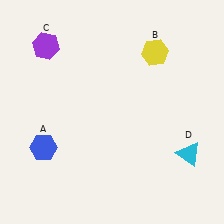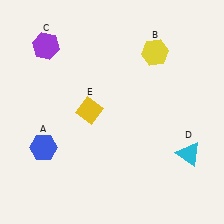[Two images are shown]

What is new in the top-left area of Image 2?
A yellow diamond (E) was added in the top-left area of Image 2.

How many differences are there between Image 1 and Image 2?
There is 1 difference between the two images.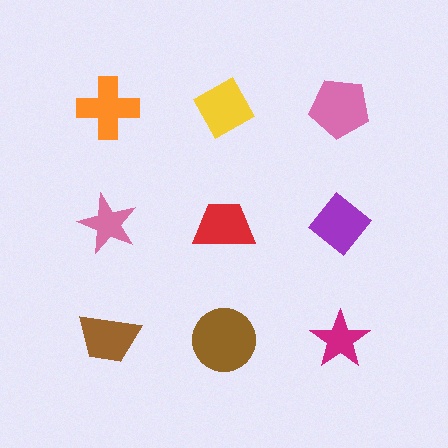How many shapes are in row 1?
3 shapes.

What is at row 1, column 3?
A pink pentagon.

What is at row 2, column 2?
A red trapezoid.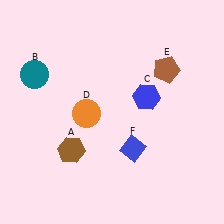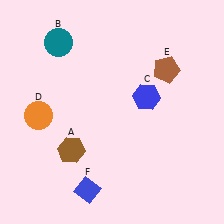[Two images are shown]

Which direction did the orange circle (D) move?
The orange circle (D) moved left.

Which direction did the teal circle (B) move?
The teal circle (B) moved up.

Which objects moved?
The objects that moved are: the teal circle (B), the orange circle (D), the blue diamond (F).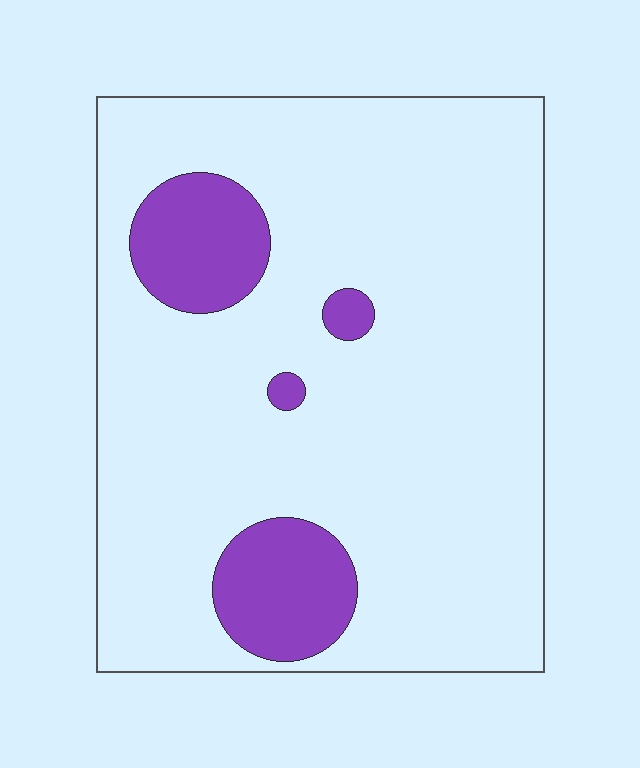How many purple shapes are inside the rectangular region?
4.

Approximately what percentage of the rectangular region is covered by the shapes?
Approximately 15%.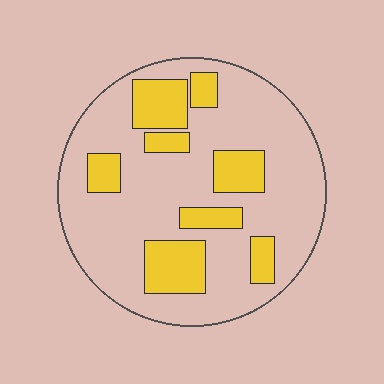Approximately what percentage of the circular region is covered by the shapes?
Approximately 25%.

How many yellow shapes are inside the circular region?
8.